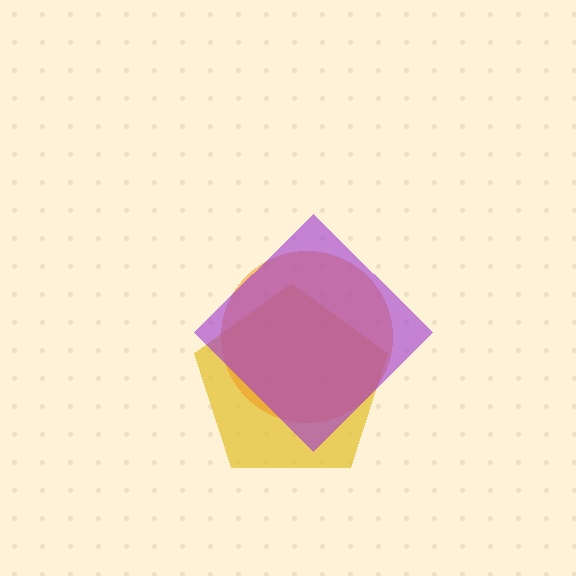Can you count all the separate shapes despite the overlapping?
Yes, there are 3 separate shapes.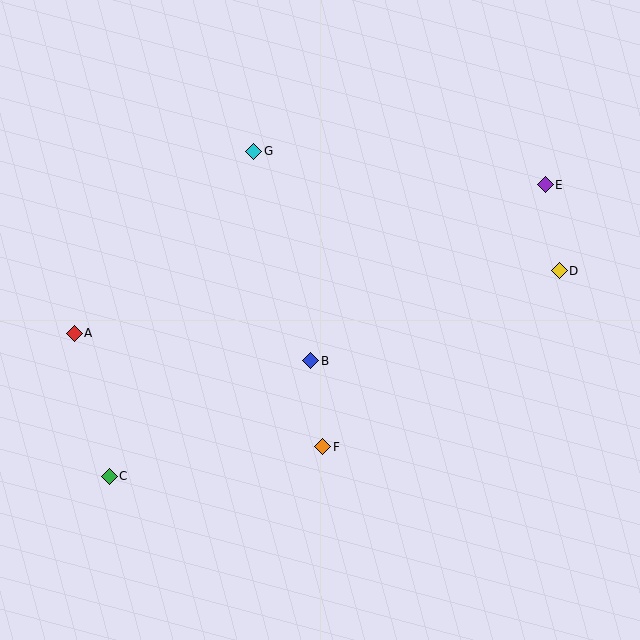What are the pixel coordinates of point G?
Point G is at (254, 151).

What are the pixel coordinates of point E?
Point E is at (545, 185).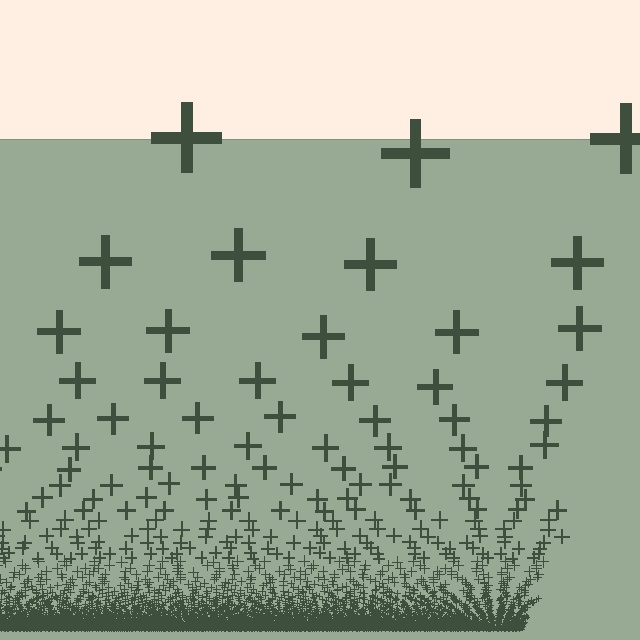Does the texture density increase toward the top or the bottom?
Density increases toward the bottom.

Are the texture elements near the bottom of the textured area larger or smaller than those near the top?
Smaller. The gradient is inverted — elements near the bottom are smaller and denser.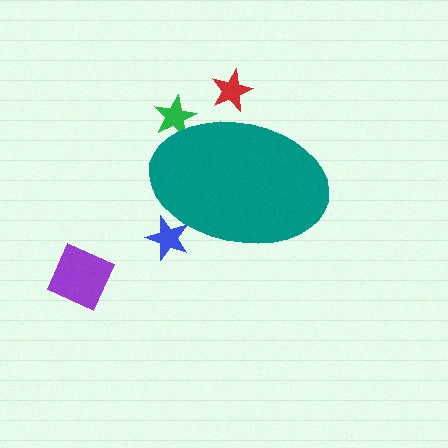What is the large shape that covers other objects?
A teal ellipse.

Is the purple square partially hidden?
No, the purple square is fully visible.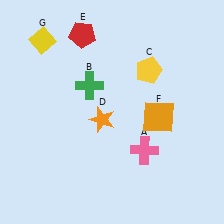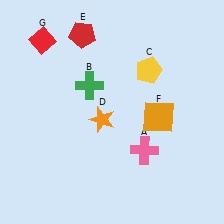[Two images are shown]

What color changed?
The diamond (G) changed from yellow in Image 1 to red in Image 2.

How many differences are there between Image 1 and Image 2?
There is 1 difference between the two images.